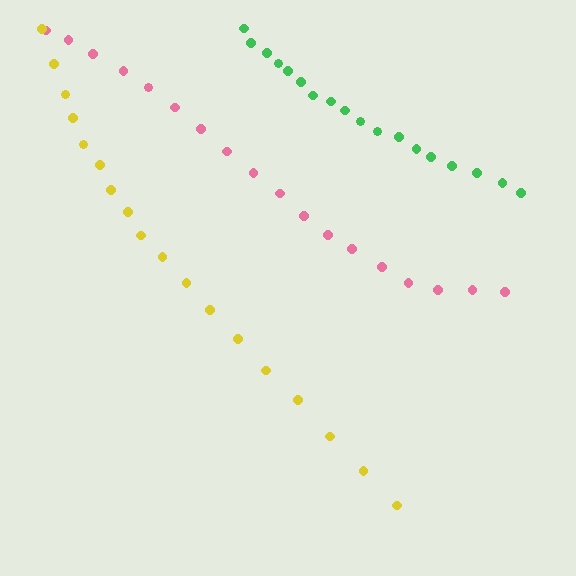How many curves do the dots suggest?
There are 3 distinct paths.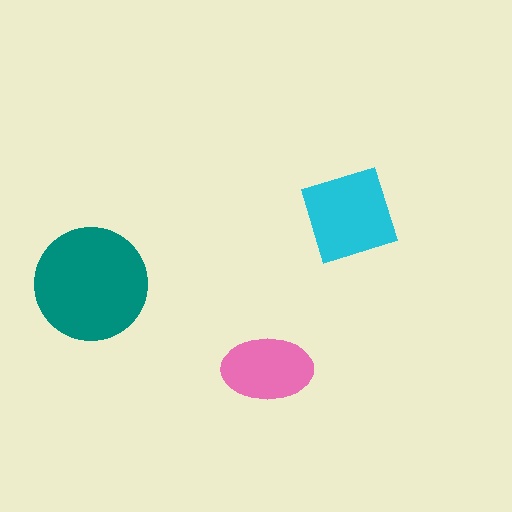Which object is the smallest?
The pink ellipse.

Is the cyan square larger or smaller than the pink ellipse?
Larger.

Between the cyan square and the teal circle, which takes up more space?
The teal circle.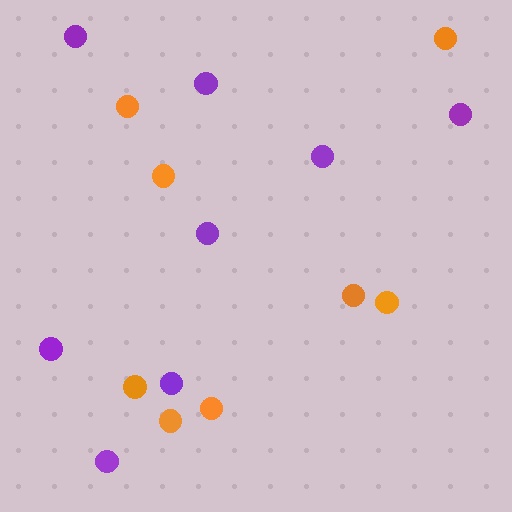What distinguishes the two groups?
There are 2 groups: one group of purple circles (8) and one group of orange circles (8).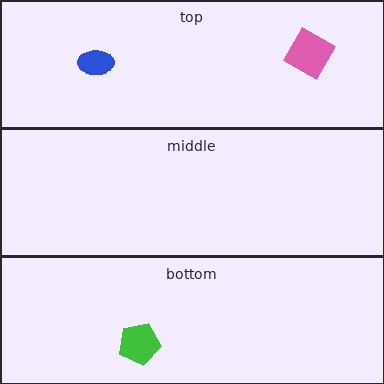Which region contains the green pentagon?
The bottom region.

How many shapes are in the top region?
2.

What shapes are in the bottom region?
The green pentagon.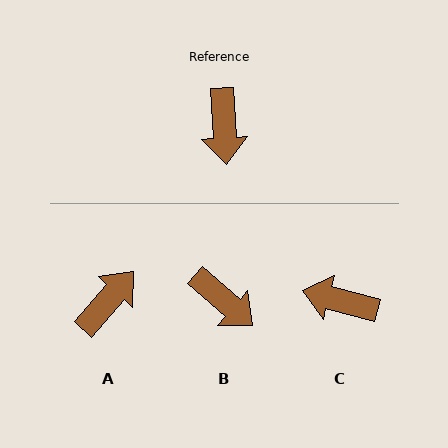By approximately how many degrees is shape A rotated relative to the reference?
Approximately 136 degrees counter-clockwise.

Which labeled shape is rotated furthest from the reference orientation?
A, about 136 degrees away.